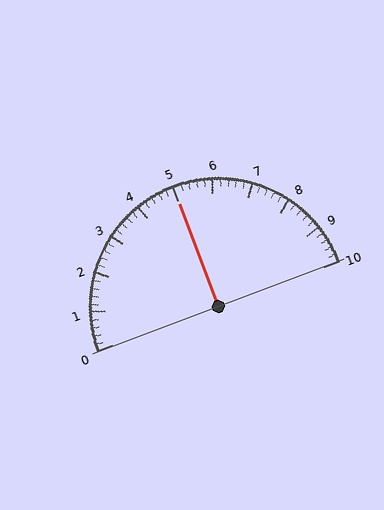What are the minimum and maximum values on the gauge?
The gauge ranges from 0 to 10.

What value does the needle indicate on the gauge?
The needle indicates approximately 5.0.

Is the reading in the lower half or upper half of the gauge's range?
The reading is in the upper half of the range (0 to 10).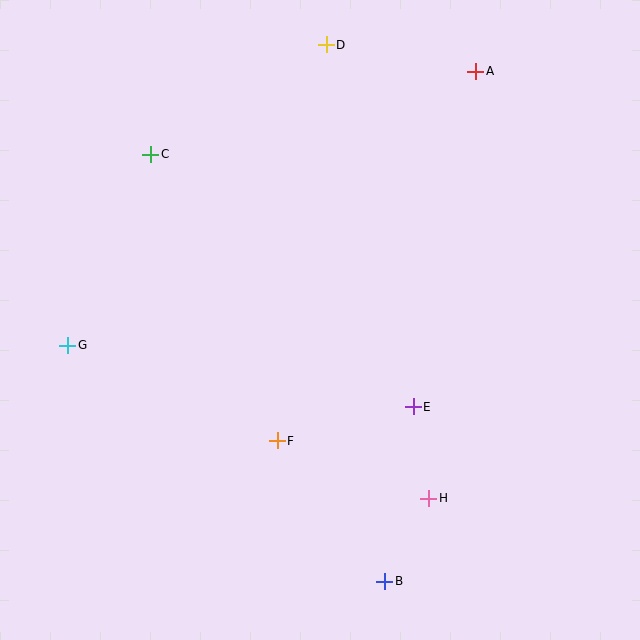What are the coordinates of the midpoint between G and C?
The midpoint between G and C is at (109, 250).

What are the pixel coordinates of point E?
Point E is at (413, 407).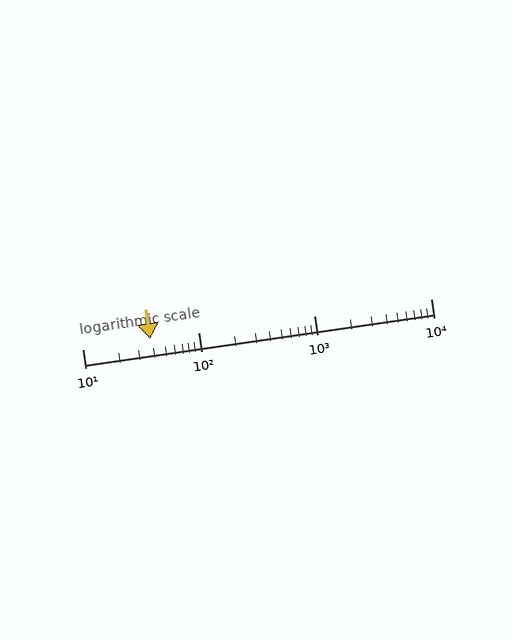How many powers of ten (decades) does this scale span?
The scale spans 3 decades, from 10 to 10000.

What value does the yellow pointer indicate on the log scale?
The pointer indicates approximately 38.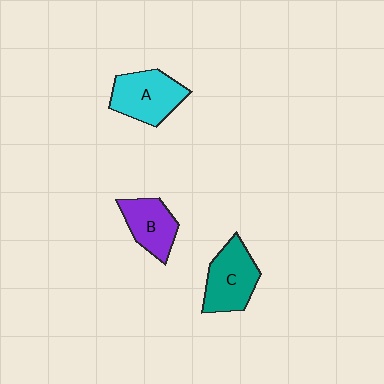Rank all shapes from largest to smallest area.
From largest to smallest: A (cyan), C (teal), B (purple).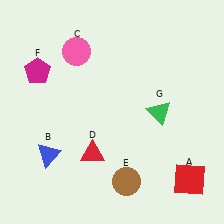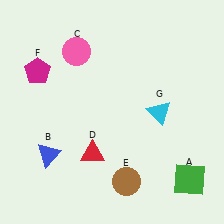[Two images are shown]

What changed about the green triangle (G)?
In Image 1, G is green. In Image 2, it changed to cyan.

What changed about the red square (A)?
In Image 1, A is red. In Image 2, it changed to green.